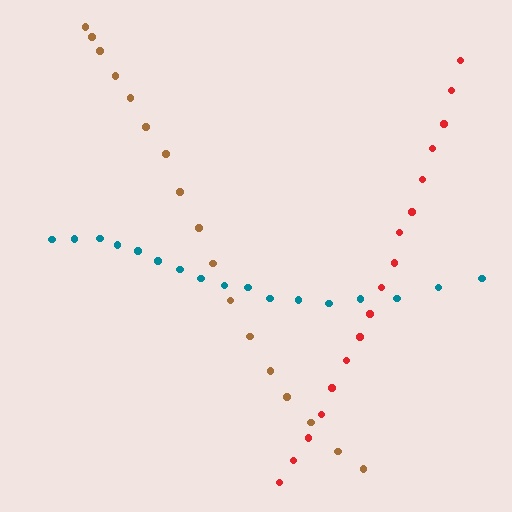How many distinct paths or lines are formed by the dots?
There are 3 distinct paths.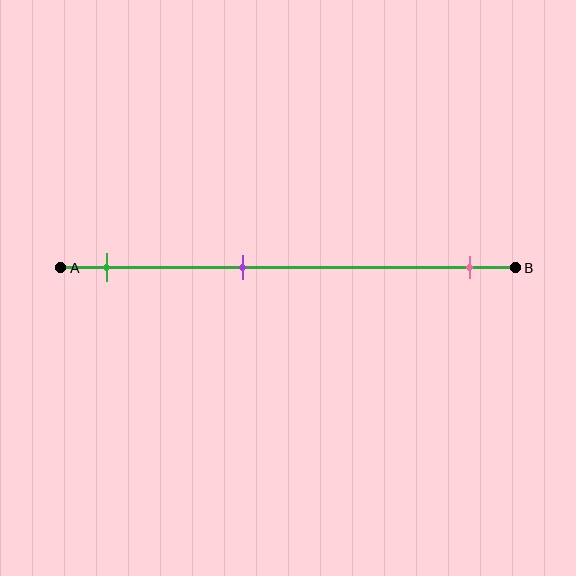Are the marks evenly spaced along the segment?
No, the marks are not evenly spaced.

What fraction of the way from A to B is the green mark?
The green mark is approximately 10% (0.1) of the way from A to B.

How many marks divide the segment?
There are 3 marks dividing the segment.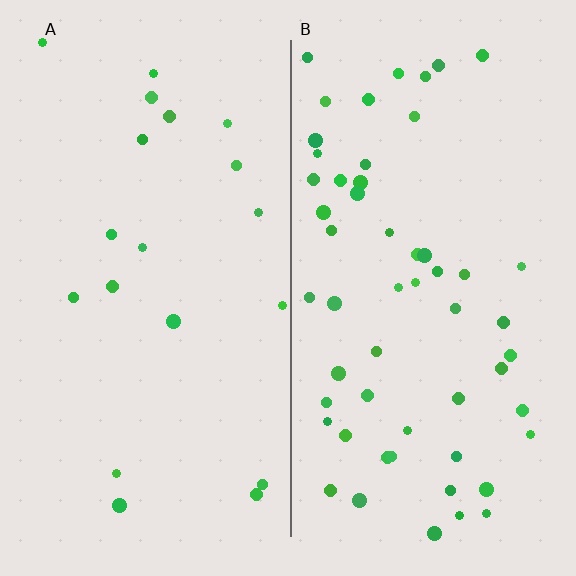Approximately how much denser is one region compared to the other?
Approximately 2.9× — region B over region A.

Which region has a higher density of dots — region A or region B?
B (the right).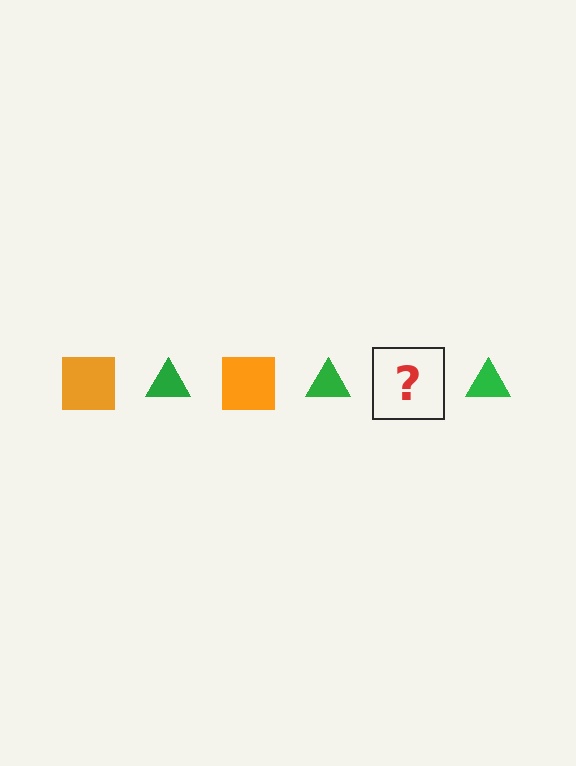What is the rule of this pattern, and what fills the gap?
The rule is that the pattern alternates between orange square and green triangle. The gap should be filled with an orange square.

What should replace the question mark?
The question mark should be replaced with an orange square.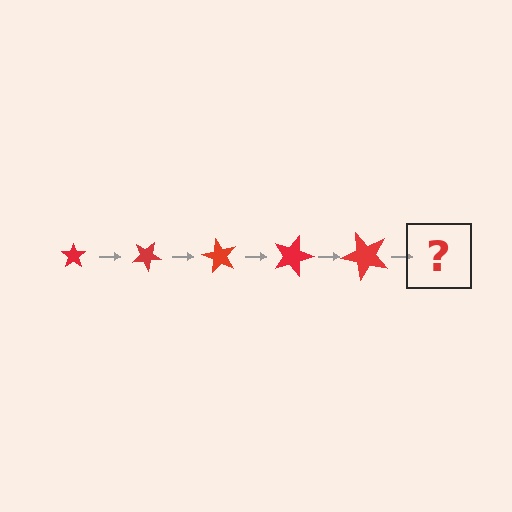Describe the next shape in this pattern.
It should be a star, larger than the previous one and rotated 150 degrees from the start.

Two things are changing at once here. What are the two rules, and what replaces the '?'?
The two rules are that the star grows larger each step and it rotates 30 degrees each step. The '?' should be a star, larger than the previous one and rotated 150 degrees from the start.